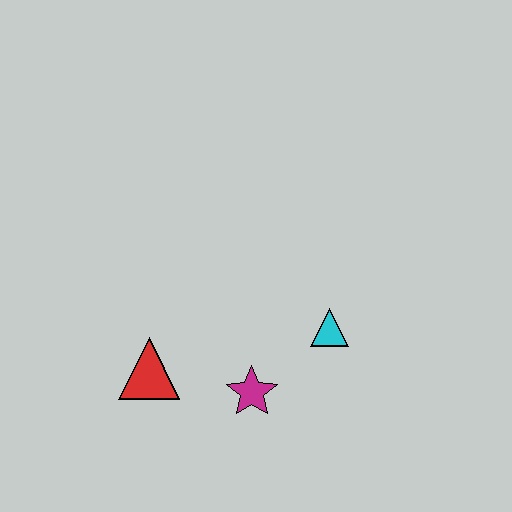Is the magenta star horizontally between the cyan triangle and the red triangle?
Yes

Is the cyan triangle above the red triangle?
Yes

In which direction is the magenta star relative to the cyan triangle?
The magenta star is to the left of the cyan triangle.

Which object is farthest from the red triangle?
The cyan triangle is farthest from the red triangle.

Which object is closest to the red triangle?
The magenta star is closest to the red triangle.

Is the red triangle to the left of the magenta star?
Yes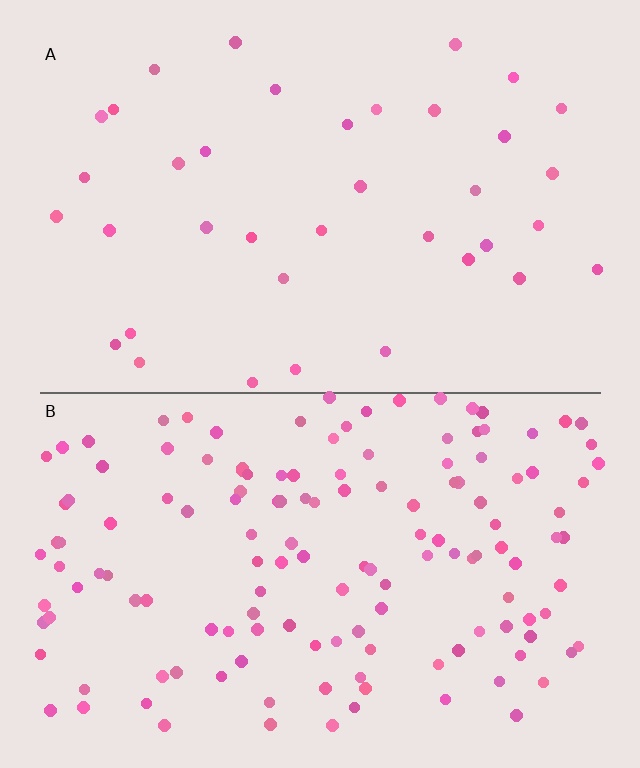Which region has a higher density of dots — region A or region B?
B (the bottom).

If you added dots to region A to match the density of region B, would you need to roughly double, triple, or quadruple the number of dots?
Approximately quadruple.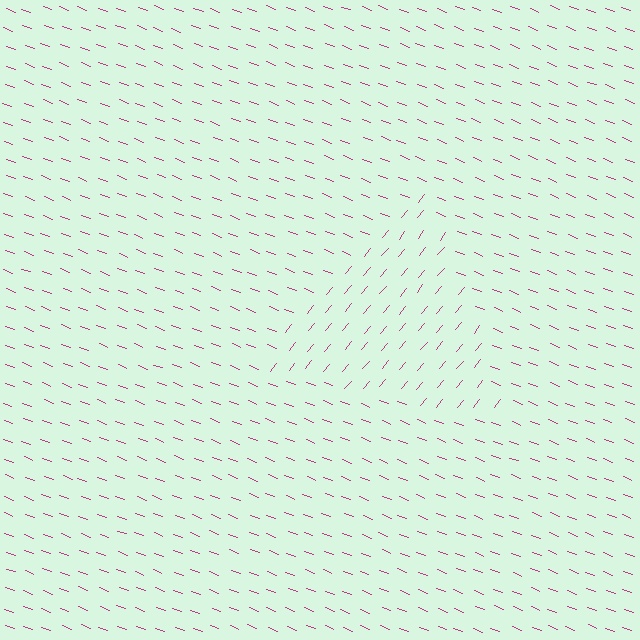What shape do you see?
I see a triangle.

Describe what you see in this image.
The image is filled with small magenta line segments. A triangle region in the image has lines oriented differently from the surrounding lines, creating a visible texture boundary.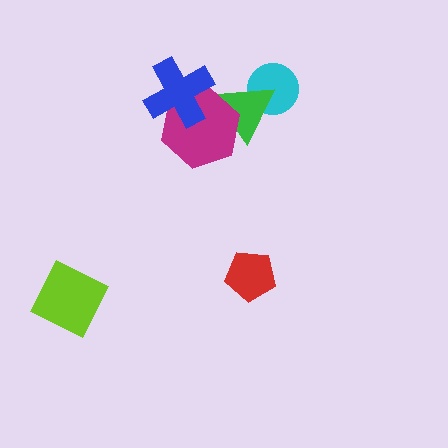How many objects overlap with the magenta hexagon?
2 objects overlap with the magenta hexagon.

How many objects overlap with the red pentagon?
0 objects overlap with the red pentagon.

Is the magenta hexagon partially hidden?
Yes, it is partially covered by another shape.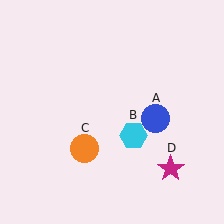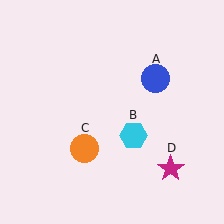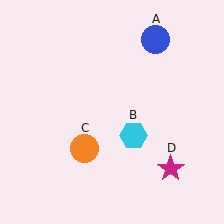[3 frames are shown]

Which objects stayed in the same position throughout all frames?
Cyan hexagon (object B) and orange circle (object C) and magenta star (object D) remained stationary.